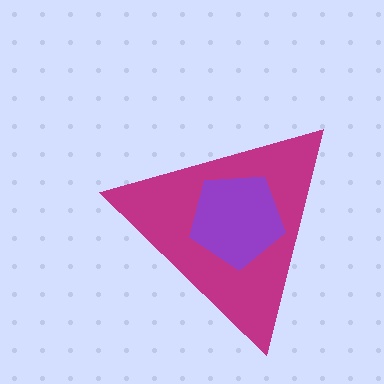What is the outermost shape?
The magenta triangle.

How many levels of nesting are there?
2.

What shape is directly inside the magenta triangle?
The purple pentagon.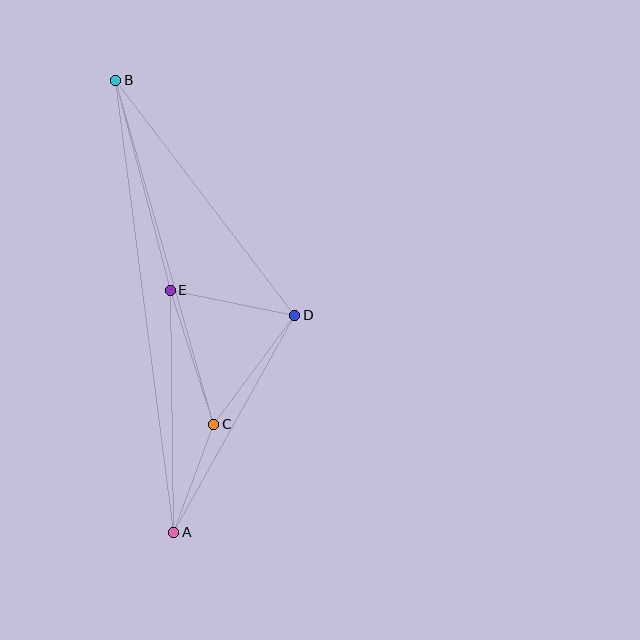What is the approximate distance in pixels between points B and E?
The distance between B and E is approximately 217 pixels.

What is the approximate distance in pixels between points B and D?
The distance between B and D is approximately 295 pixels.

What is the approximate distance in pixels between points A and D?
The distance between A and D is approximately 248 pixels.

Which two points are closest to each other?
Points A and C are closest to each other.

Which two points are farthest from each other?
Points A and B are farthest from each other.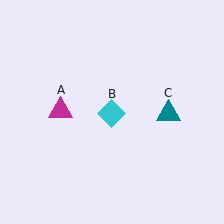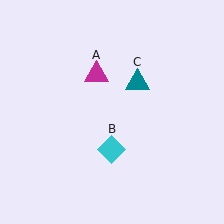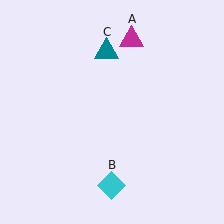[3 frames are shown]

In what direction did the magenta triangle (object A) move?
The magenta triangle (object A) moved up and to the right.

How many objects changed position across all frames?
3 objects changed position: magenta triangle (object A), cyan diamond (object B), teal triangle (object C).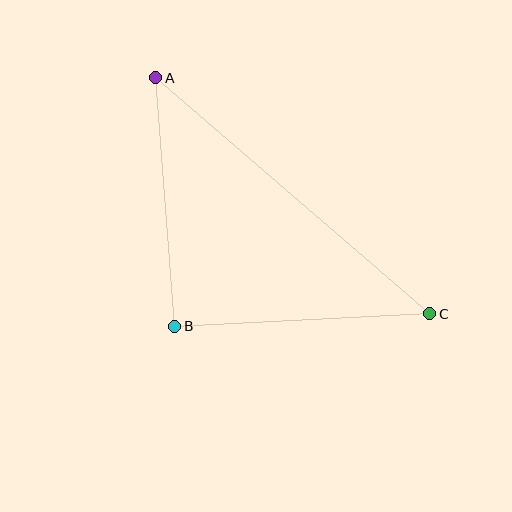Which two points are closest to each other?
Points A and B are closest to each other.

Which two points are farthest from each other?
Points A and C are farthest from each other.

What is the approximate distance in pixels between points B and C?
The distance between B and C is approximately 255 pixels.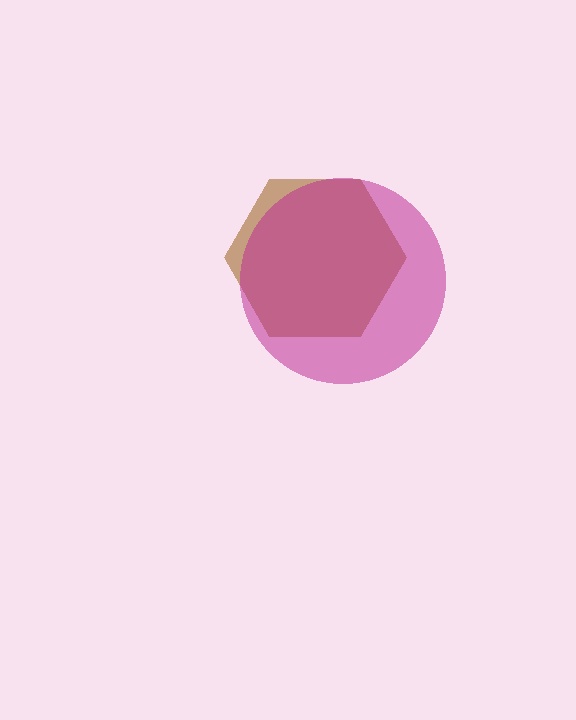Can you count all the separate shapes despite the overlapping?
Yes, there are 2 separate shapes.